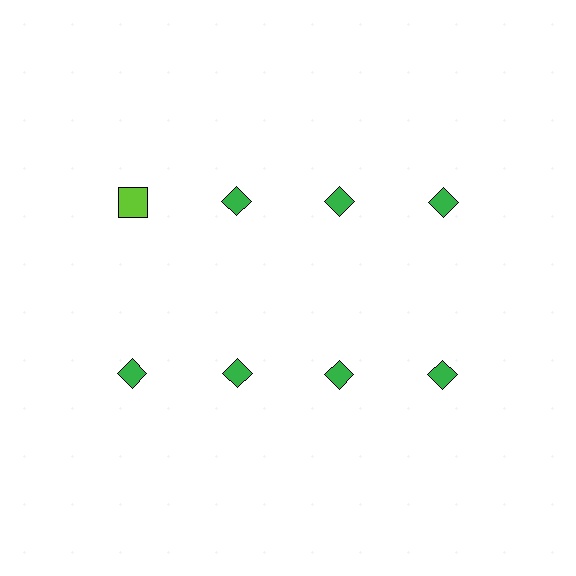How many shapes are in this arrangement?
There are 8 shapes arranged in a grid pattern.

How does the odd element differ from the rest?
It differs in both color (lime instead of green) and shape (square instead of diamond).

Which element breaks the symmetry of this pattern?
The lime square in the top row, leftmost column breaks the symmetry. All other shapes are green diamonds.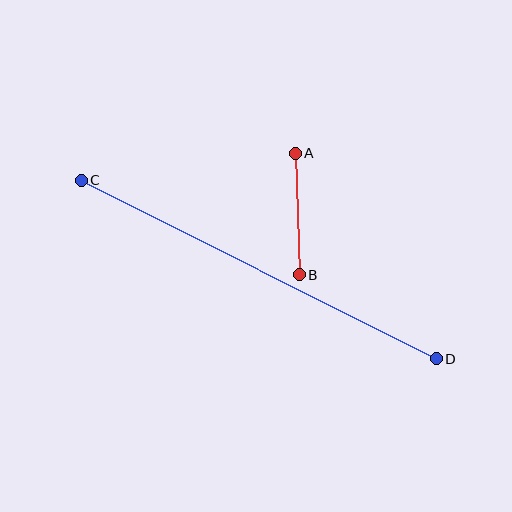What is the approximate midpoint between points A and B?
The midpoint is at approximately (297, 214) pixels.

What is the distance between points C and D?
The distance is approximately 397 pixels.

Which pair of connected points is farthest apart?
Points C and D are farthest apart.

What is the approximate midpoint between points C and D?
The midpoint is at approximately (259, 270) pixels.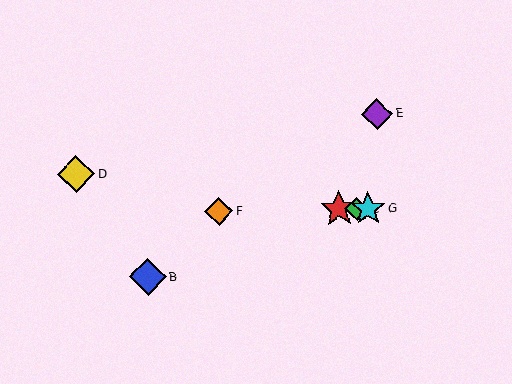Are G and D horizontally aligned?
No, G is at y≈209 and D is at y≈174.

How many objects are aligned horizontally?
4 objects (A, C, F, G) are aligned horizontally.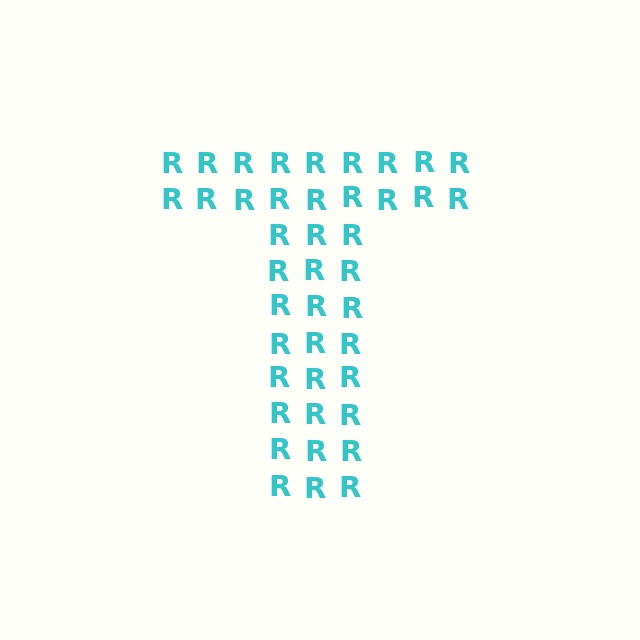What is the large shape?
The large shape is the letter T.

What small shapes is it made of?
It is made of small letter R's.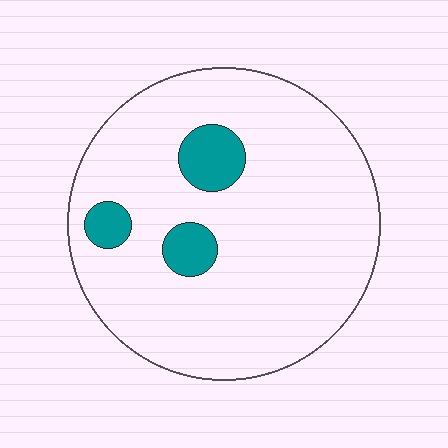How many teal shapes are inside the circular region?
3.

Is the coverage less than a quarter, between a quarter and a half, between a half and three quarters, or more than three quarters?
Less than a quarter.